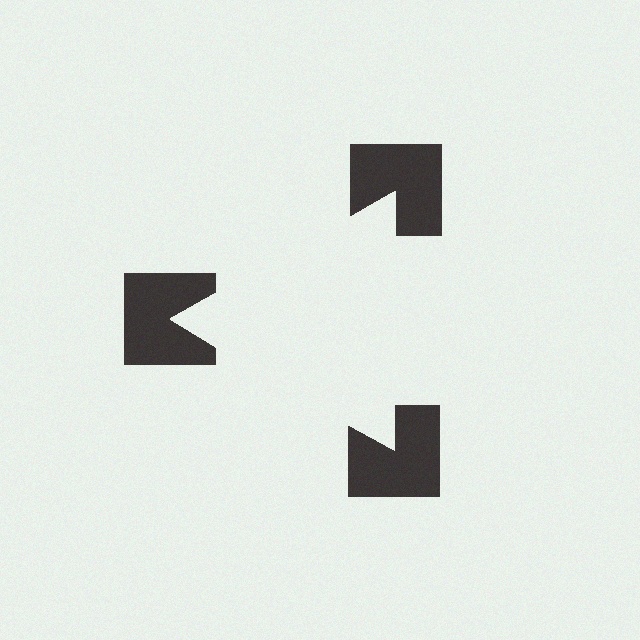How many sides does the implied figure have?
3 sides.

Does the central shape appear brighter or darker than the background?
It typically appears slightly brighter than the background, even though no actual brightness change is drawn.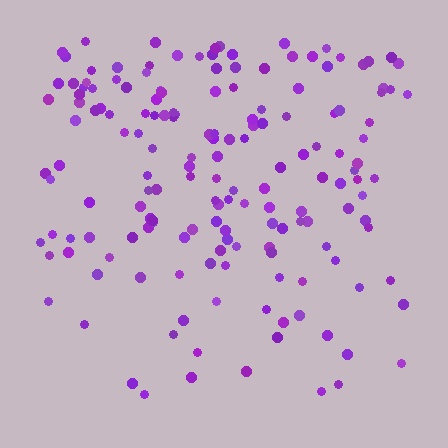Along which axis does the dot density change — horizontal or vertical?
Vertical.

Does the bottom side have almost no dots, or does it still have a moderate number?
Still a moderate number, just noticeably fewer than the top.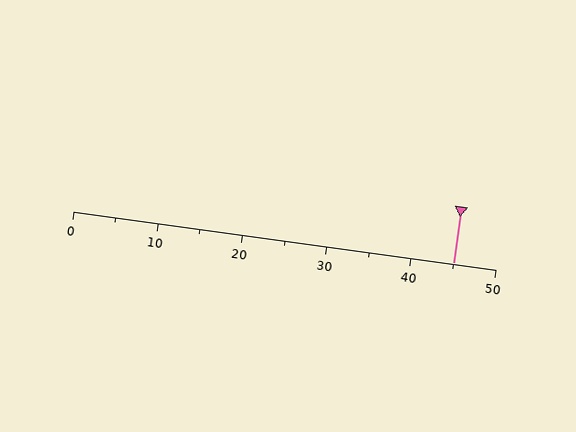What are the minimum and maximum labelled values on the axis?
The axis runs from 0 to 50.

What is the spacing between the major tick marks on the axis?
The major ticks are spaced 10 apart.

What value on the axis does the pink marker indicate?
The marker indicates approximately 45.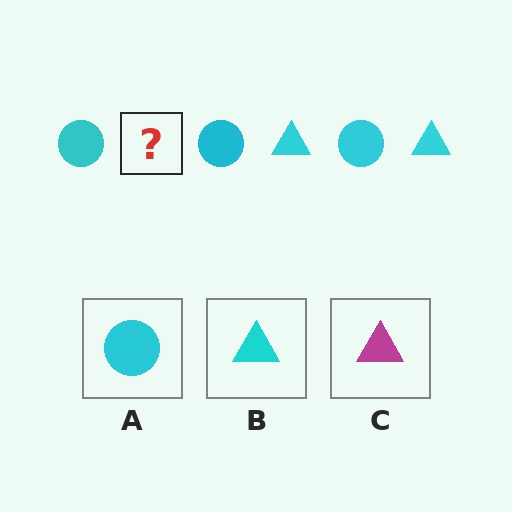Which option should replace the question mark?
Option B.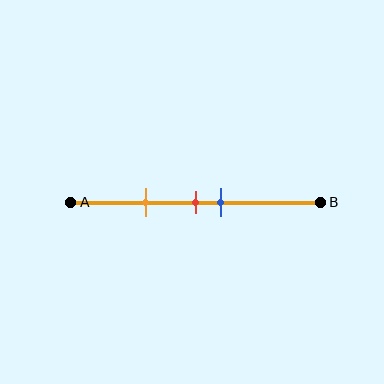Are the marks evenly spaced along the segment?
No, the marks are not evenly spaced.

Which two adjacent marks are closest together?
The red and blue marks are the closest adjacent pair.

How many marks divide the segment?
There are 3 marks dividing the segment.